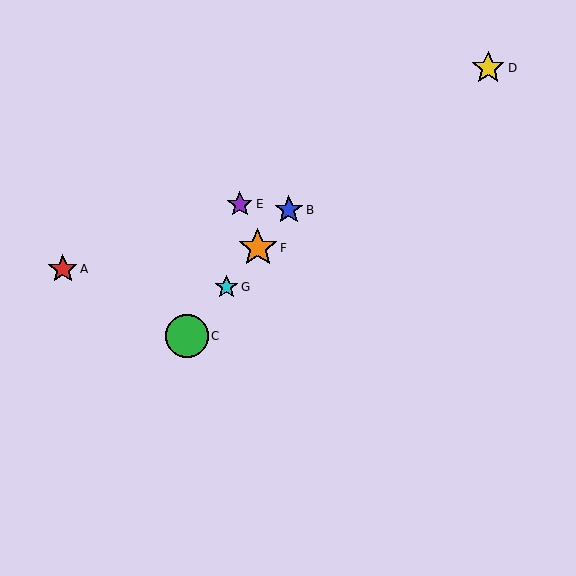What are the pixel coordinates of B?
Object B is at (289, 210).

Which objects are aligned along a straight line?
Objects B, C, F, G are aligned along a straight line.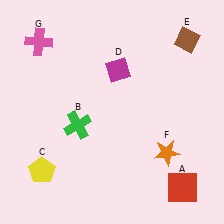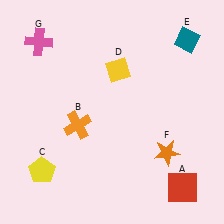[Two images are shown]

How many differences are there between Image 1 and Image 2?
There are 3 differences between the two images.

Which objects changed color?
B changed from green to orange. D changed from magenta to yellow. E changed from brown to teal.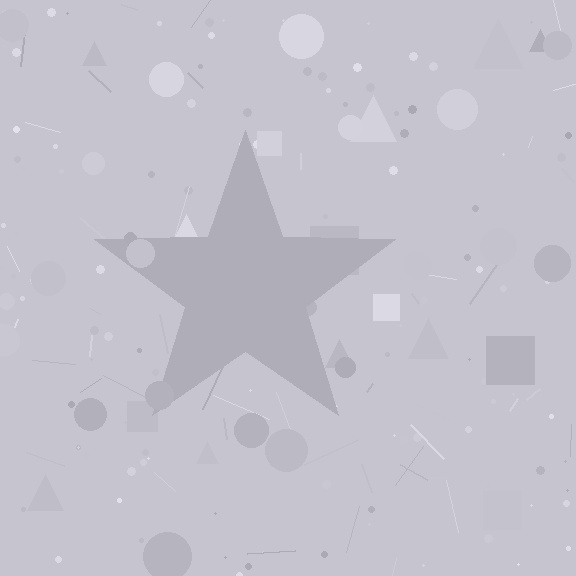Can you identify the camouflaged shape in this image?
The camouflaged shape is a star.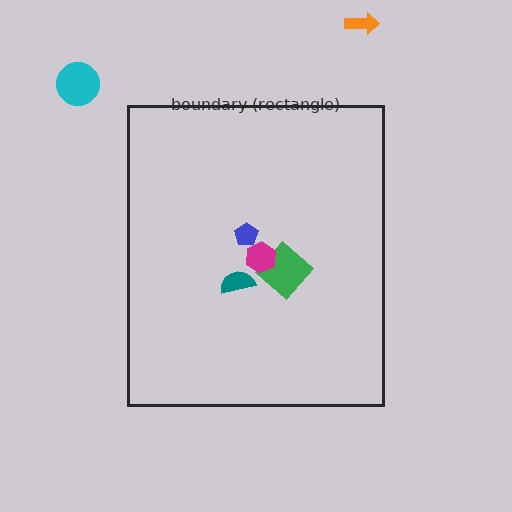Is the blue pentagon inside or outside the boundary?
Inside.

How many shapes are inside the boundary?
4 inside, 2 outside.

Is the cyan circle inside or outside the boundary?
Outside.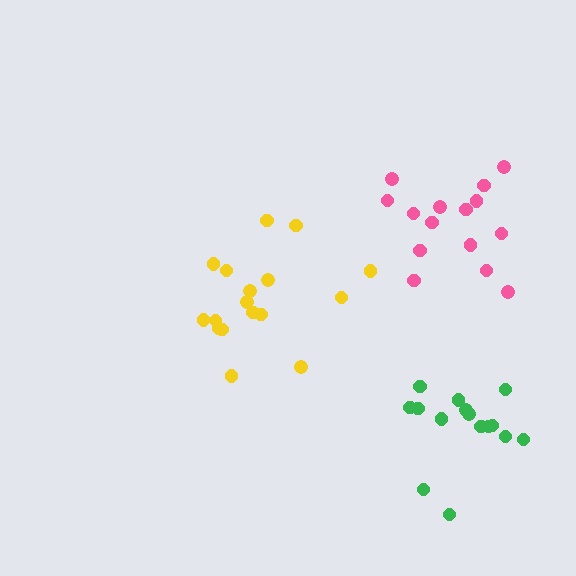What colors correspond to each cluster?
The clusters are colored: yellow, green, pink.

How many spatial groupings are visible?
There are 3 spatial groupings.